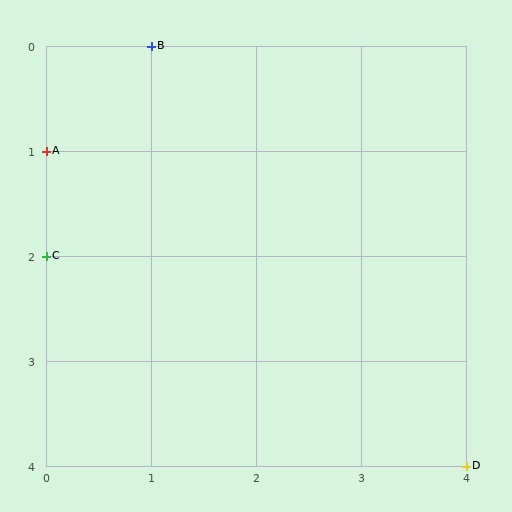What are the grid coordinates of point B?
Point B is at grid coordinates (1, 0).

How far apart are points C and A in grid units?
Points C and A are 1 row apart.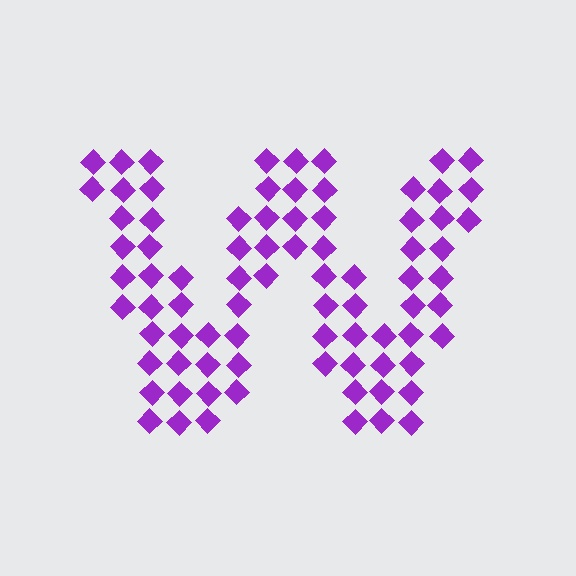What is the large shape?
The large shape is the letter W.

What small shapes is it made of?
It is made of small diamonds.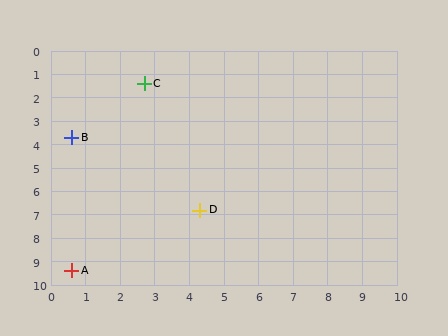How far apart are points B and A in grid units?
Points B and A are about 5.7 grid units apart.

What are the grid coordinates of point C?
Point C is at approximately (2.7, 1.4).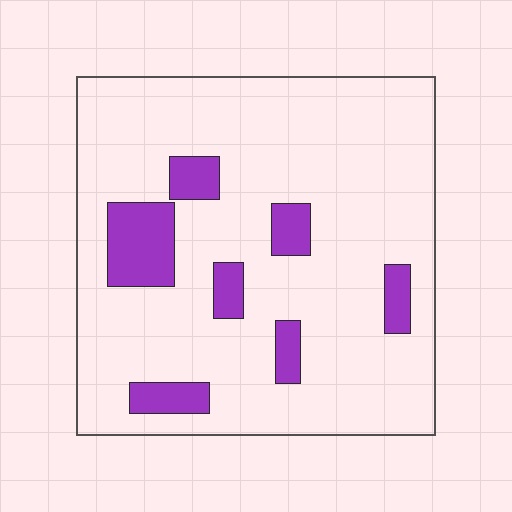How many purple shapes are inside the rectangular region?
7.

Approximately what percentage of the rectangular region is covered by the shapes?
Approximately 15%.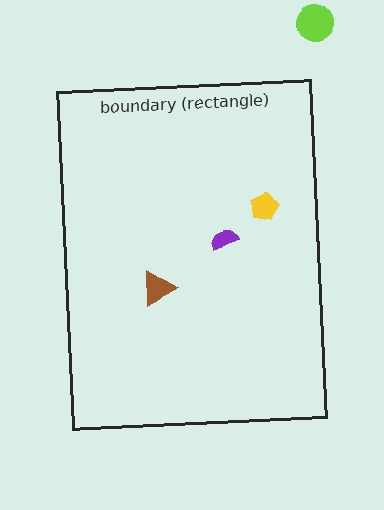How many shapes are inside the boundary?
3 inside, 1 outside.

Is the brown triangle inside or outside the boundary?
Inside.